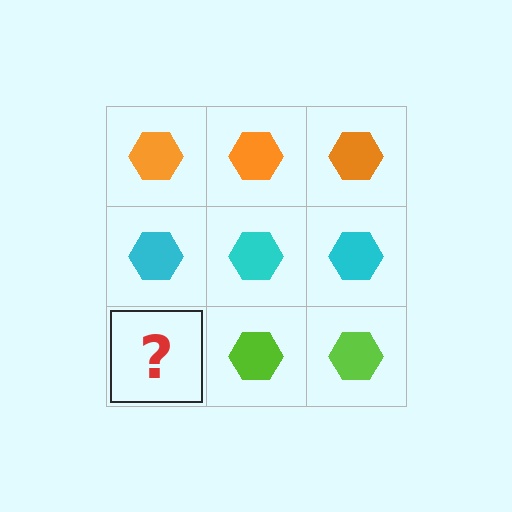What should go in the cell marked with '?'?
The missing cell should contain a lime hexagon.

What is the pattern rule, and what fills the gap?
The rule is that each row has a consistent color. The gap should be filled with a lime hexagon.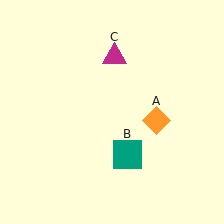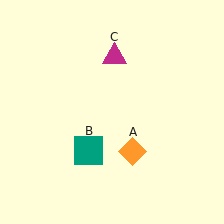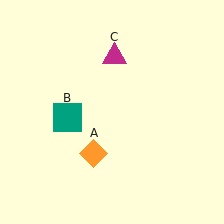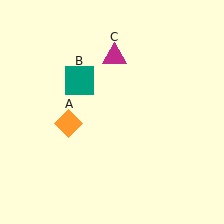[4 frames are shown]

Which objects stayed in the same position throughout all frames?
Magenta triangle (object C) remained stationary.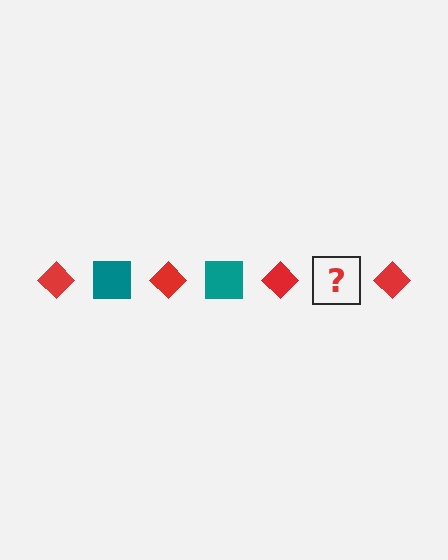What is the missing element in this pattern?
The missing element is a teal square.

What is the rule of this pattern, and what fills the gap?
The rule is that the pattern alternates between red diamond and teal square. The gap should be filled with a teal square.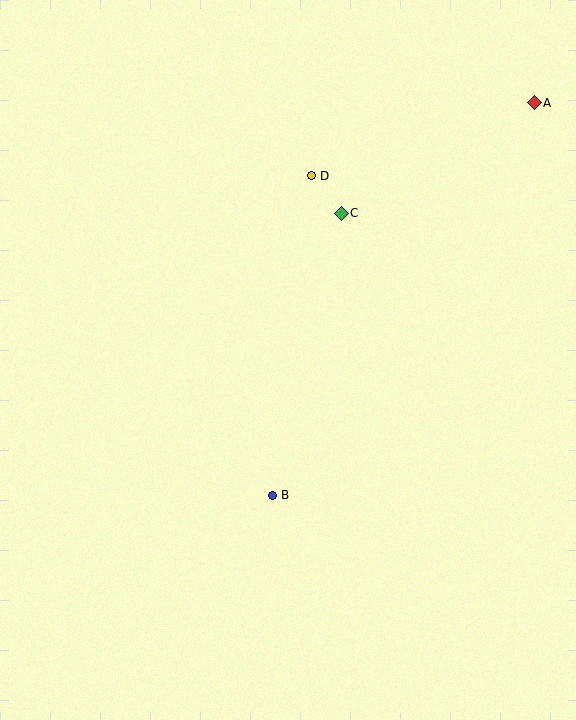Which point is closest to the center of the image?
Point B at (272, 495) is closest to the center.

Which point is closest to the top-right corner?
Point A is closest to the top-right corner.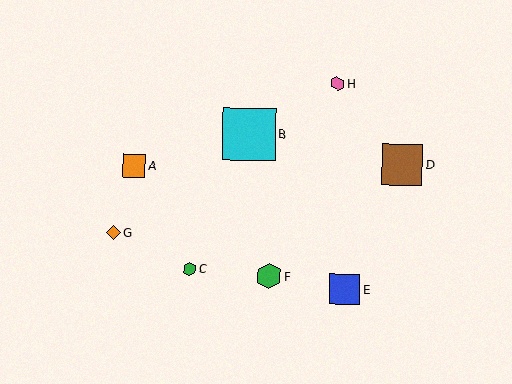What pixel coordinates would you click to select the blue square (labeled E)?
Click at (345, 289) to select the blue square E.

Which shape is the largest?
The cyan square (labeled B) is the largest.